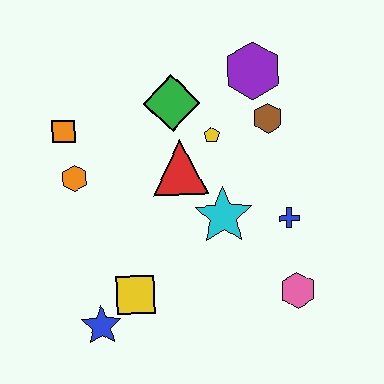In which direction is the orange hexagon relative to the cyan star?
The orange hexagon is to the left of the cyan star.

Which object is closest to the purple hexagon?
The brown hexagon is closest to the purple hexagon.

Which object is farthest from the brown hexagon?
The blue star is farthest from the brown hexagon.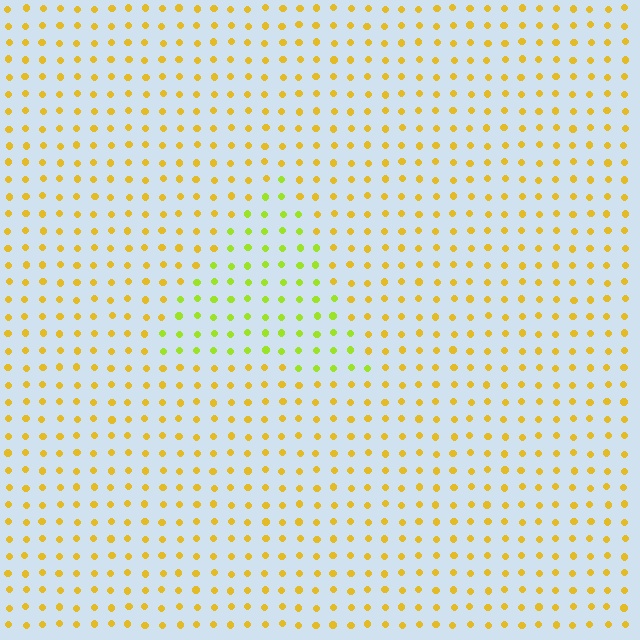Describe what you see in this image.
The image is filled with small yellow elements in a uniform arrangement. A triangle-shaped region is visible where the elements are tinted to a slightly different hue, forming a subtle color boundary.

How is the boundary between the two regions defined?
The boundary is defined purely by a slight shift in hue (about 36 degrees). Spacing, size, and orientation are identical on both sides.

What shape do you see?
I see a triangle.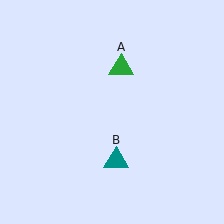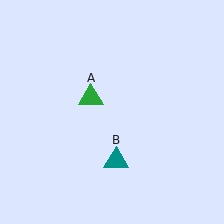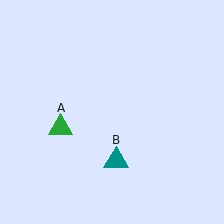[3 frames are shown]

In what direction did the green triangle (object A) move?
The green triangle (object A) moved down and to the left.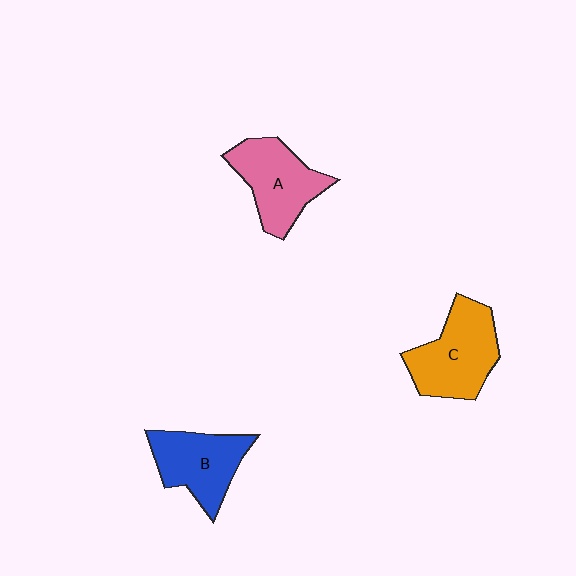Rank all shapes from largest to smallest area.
From largest to smallest: C (orange), A (pink), B (blue).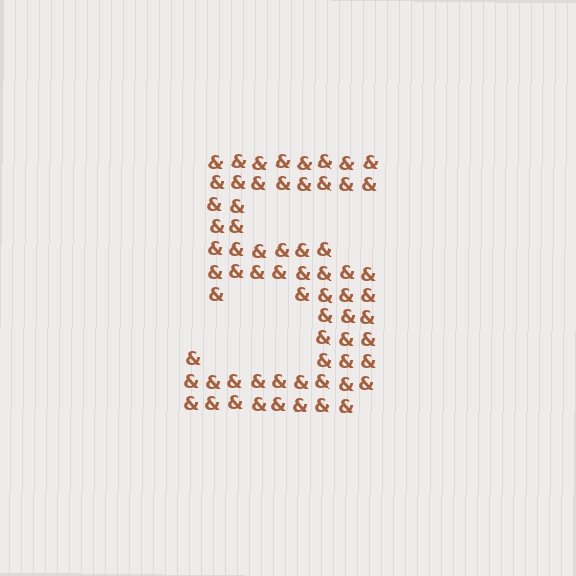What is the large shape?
The large shape is the digit 5.